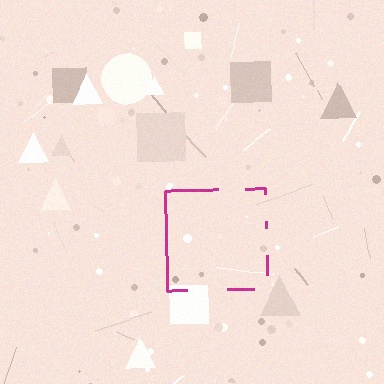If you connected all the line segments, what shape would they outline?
They would outline a square.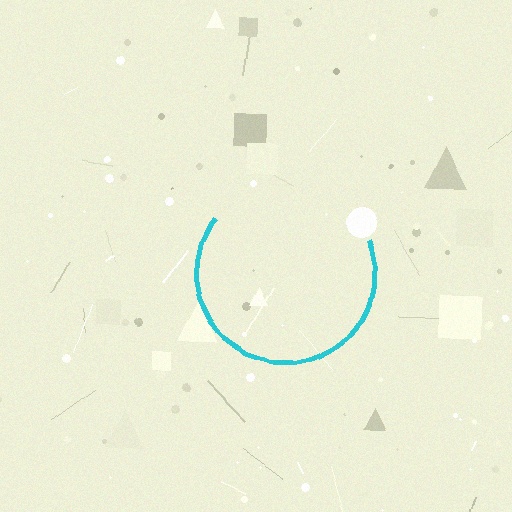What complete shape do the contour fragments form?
The contour fragments form a circle.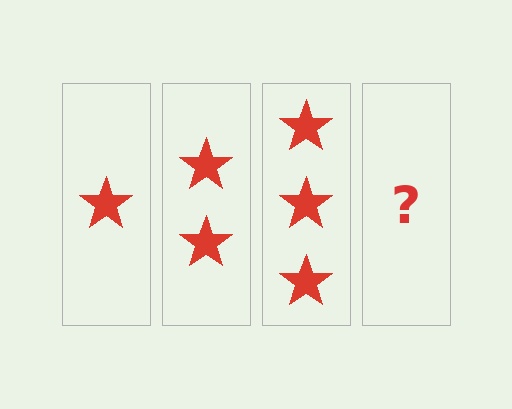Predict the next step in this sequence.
The next step is 4 stars.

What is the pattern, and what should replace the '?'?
The pattern is that each step adds one more star. The '?' should be 4 stars.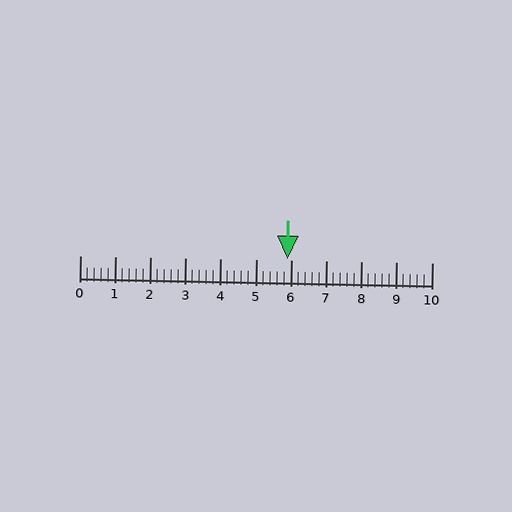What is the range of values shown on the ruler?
The ruler shows values from 0 to 10.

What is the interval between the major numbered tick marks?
The major tick marks are spaced 1 units apart.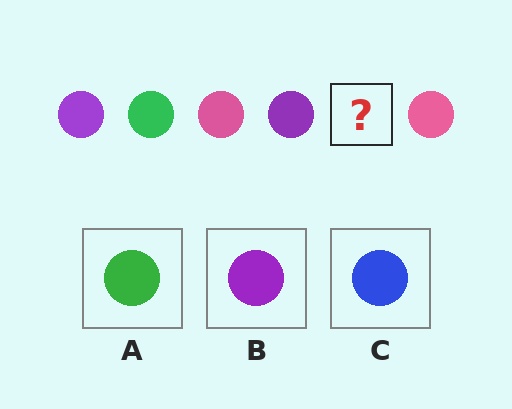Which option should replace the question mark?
Option A.